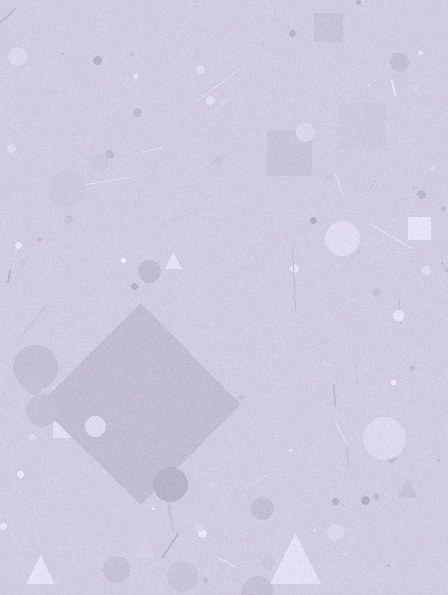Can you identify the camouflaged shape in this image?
The camouflaged shape is a diamond.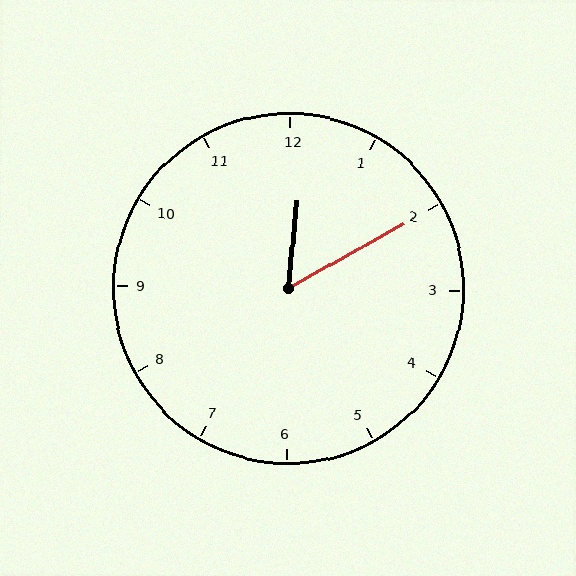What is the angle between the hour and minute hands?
Approximately 55 degrees.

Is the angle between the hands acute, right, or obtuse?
It is acute.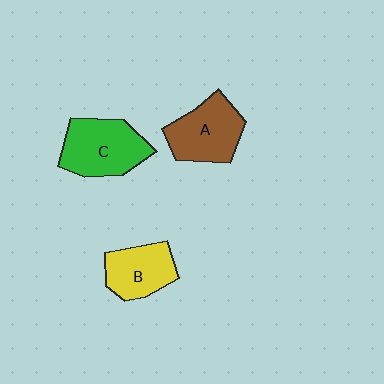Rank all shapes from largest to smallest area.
From largest to smallest: C (green), A (brown), B (yellow).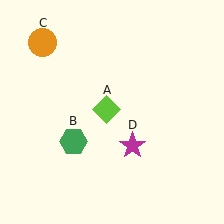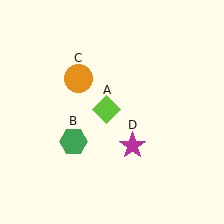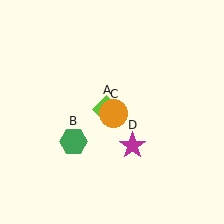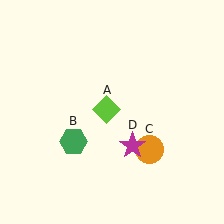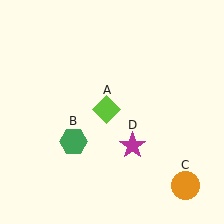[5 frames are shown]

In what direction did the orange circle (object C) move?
The orange circle (object C) moved down and to the right.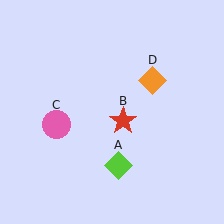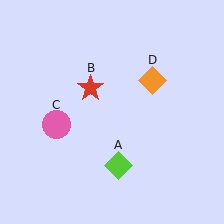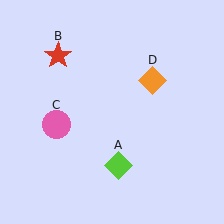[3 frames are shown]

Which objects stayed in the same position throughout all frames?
Lime diamond (object A) and pink circle (object C) and orange diamond (object D) remained stationary.